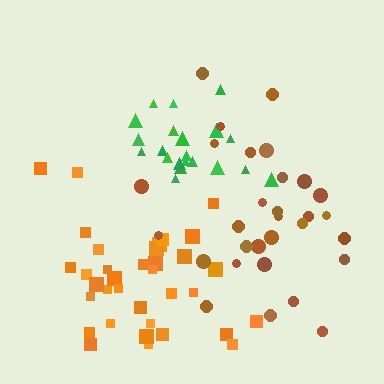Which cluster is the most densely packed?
Green.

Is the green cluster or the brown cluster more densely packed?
Green.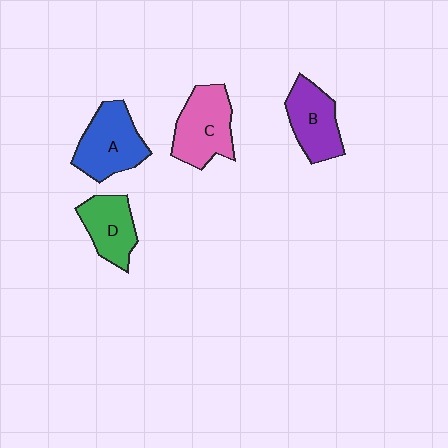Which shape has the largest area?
Shape C (pink).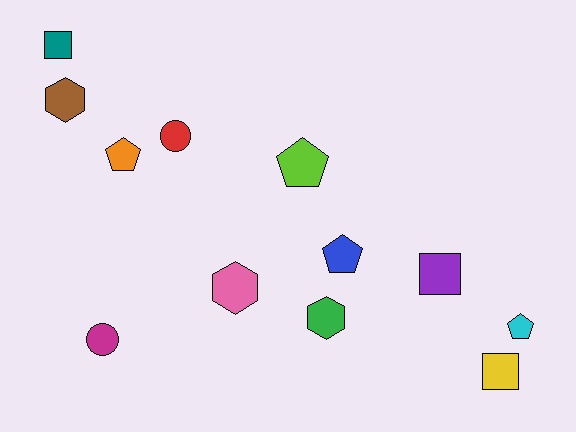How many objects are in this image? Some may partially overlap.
There are 12 objects.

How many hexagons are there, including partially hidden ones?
There are 3 hexagons.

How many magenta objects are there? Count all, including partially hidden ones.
There is 1 magenta object.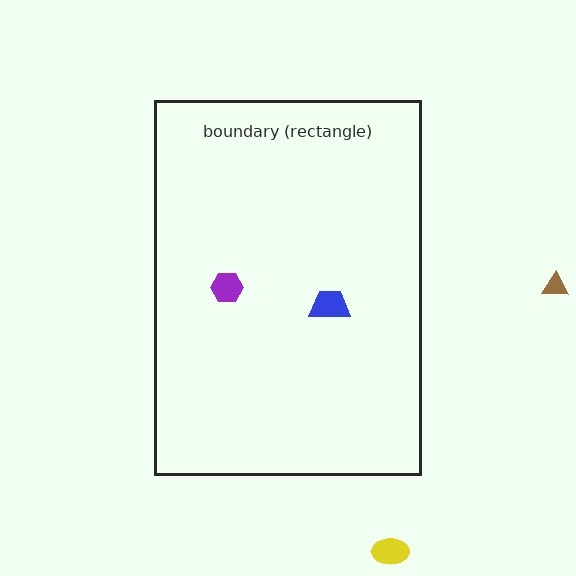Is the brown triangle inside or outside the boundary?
Outside.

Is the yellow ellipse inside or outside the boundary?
Outside.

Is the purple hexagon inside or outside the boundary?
Inside.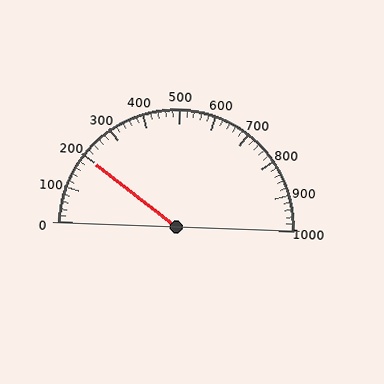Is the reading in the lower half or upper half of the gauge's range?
The reading is in the lower half of the range (0 to 1000).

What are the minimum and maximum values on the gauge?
The gauge ranges from 0 to 1000.